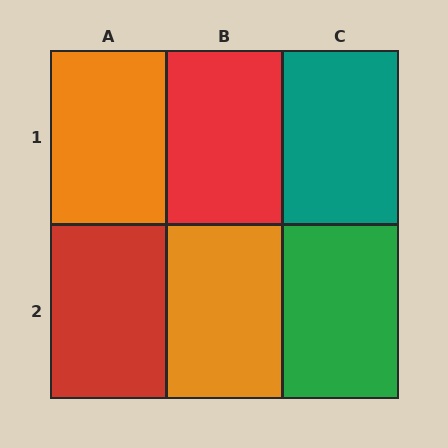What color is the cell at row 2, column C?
Green.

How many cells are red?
2 cells are red.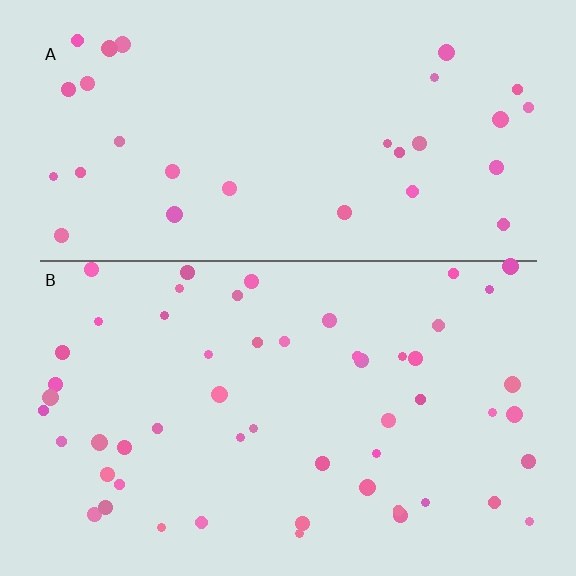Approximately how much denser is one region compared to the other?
Approximately 1.7× — region B over region A.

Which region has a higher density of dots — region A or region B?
B (the bottom).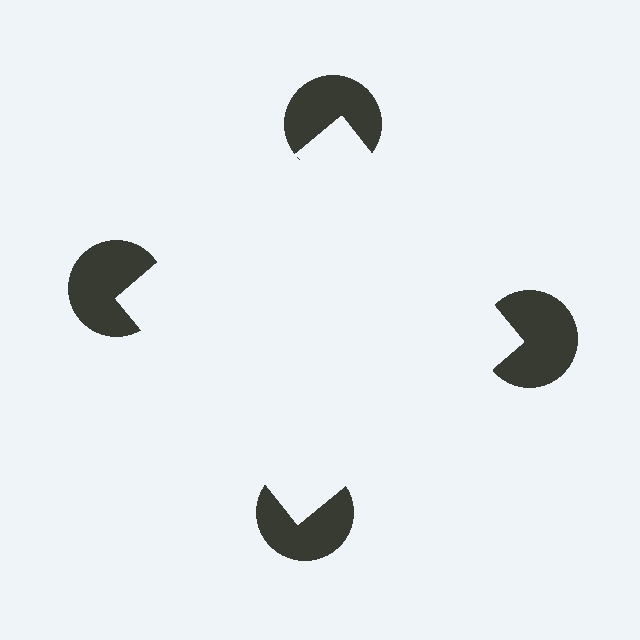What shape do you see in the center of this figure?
An illusory square — its edges are inferred from the aligned wedge cuts in the pac-man discs, not physically drawn.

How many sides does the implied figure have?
4 sides.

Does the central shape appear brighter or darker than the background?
It typically appears slightly brighter than the background, even though no actual brightness change is drawn.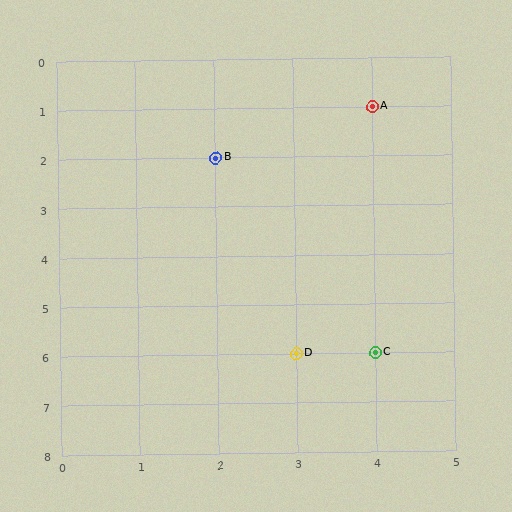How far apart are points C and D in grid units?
Points C and D are 1 column apart.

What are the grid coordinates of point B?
Point B is at grid coordinates (2, 2).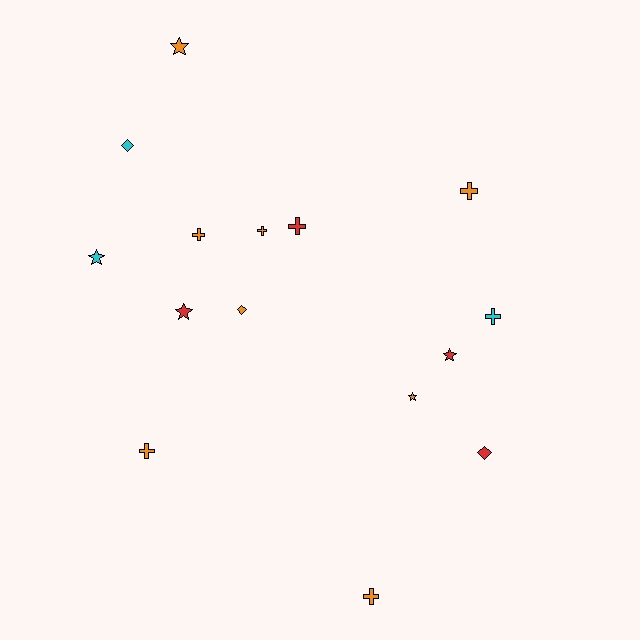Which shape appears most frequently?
Cross, with 7 objects.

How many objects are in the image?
There are 15 objects.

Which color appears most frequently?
Orange, with 8 objects.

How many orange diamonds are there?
There is 1 orange diamond.